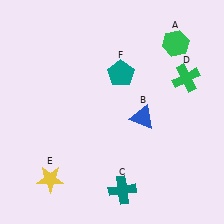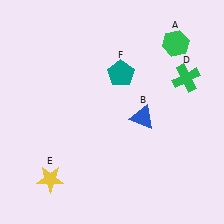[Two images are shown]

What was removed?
The teal cross (C) was removed in Image 2.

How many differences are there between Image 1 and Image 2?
There is 1 difference between the two images.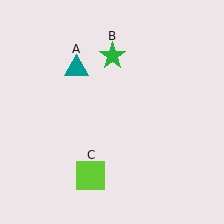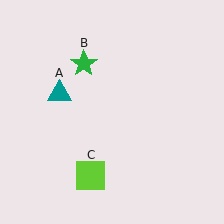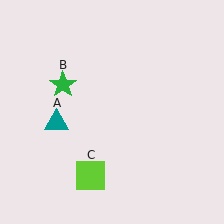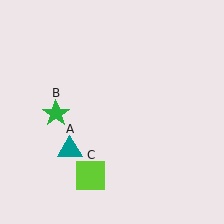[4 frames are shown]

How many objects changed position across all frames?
2 objects changed position: teal triangle (object A), green star (object B).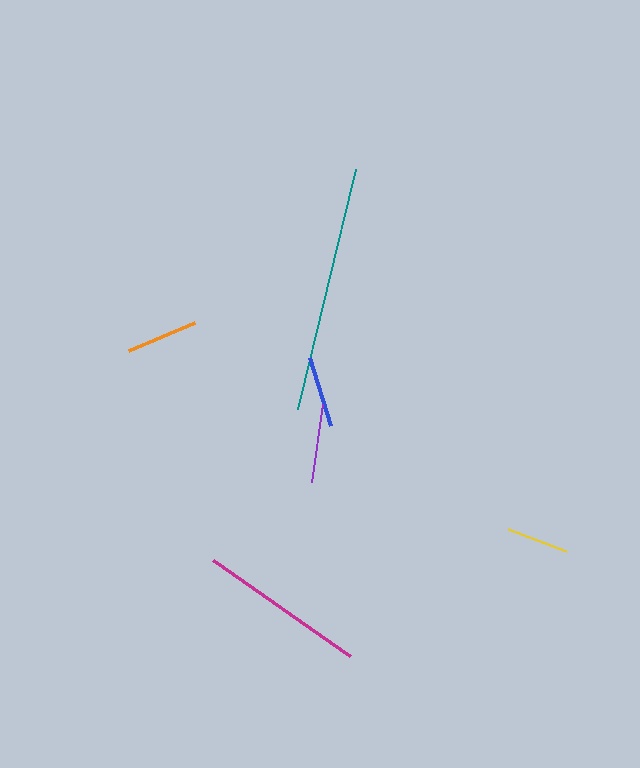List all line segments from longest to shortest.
From longest to shortest: teal, magenta, purple, orange, blue, yellow.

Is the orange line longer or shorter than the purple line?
The purple line is longer than the orange line.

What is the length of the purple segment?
The purple segment is approximately 80 pixels long.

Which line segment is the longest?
The teal line is the longest at approximately 247 pixels.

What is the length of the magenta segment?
The magenta segment is approximately 167 pixels long.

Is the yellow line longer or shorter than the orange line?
The orange line is longer than the yellow line.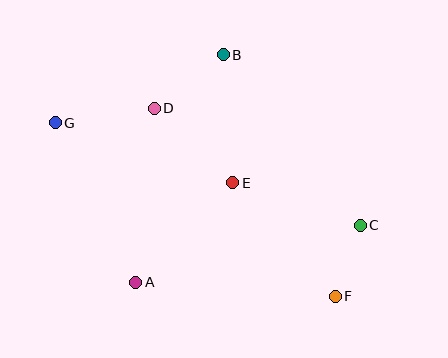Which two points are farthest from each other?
Points F and G are farthest from each other.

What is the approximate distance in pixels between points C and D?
The distance between C and D is approximately 237 pixels.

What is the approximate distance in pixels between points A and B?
The distance between A and B is approximately 244 pixels.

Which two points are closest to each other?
Points C and F are closest to each other.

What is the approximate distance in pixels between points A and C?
The distance between A and C is approximately 232 pixels.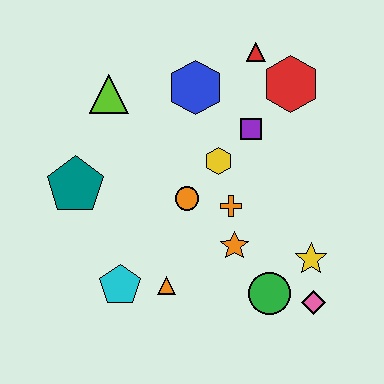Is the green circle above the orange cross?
No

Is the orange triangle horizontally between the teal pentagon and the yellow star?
Yes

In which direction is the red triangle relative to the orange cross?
The red triangle is above the orange cross.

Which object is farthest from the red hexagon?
The cyan pentagon is farthest from the red hexagon.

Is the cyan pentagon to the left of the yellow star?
Yes